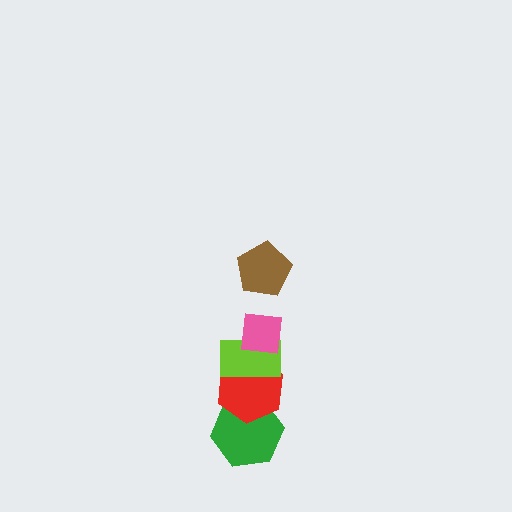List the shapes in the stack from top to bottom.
From top to bottom: the brown pentagon, the pink square, the lime rectangle, the red hexagon, the green hexagon.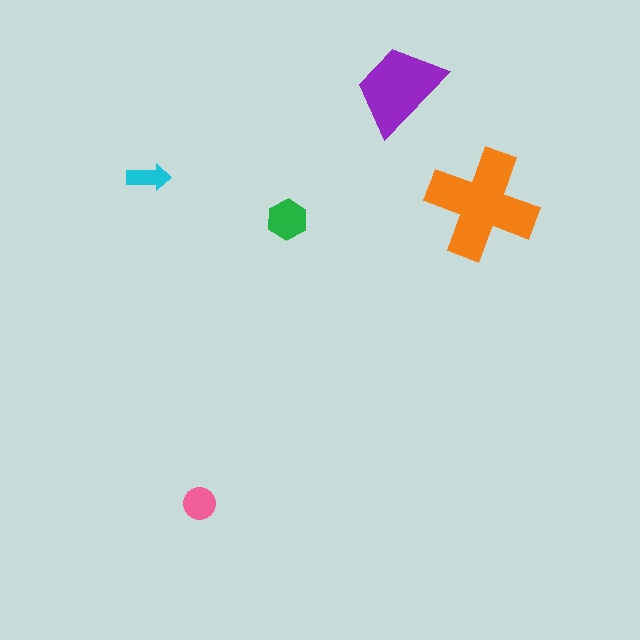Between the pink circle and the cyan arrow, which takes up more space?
The pink circle.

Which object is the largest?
The orange cross.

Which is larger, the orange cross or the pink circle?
The orange cross.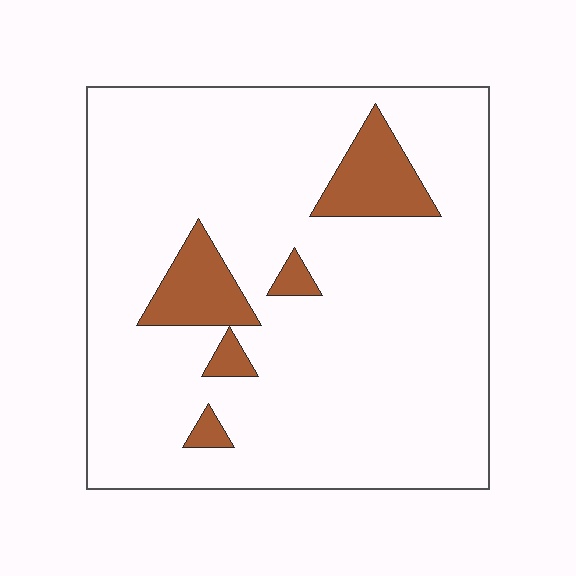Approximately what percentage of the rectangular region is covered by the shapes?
Approximately 10%.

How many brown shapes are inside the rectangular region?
5.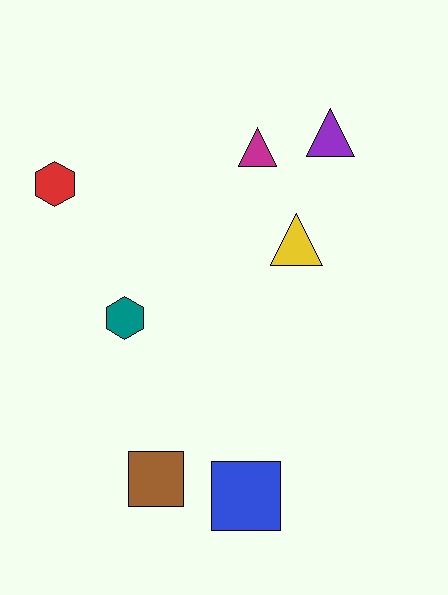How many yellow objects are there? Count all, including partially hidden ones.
There is 1 yellow object.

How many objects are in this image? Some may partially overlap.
There are 7 objects.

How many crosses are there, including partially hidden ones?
There are no crosses.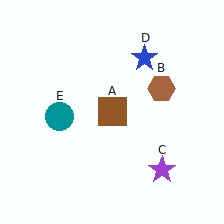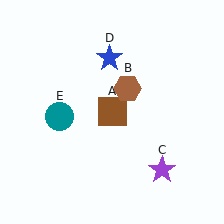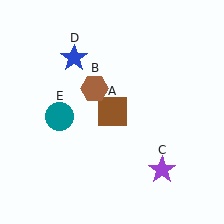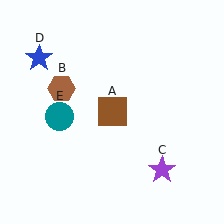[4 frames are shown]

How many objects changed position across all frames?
2 objects changed position: brown hexagon (object B), blue star (object D).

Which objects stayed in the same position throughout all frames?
Brown square (object A) and purple star (object C) and teal circle (object E) remained stationary.